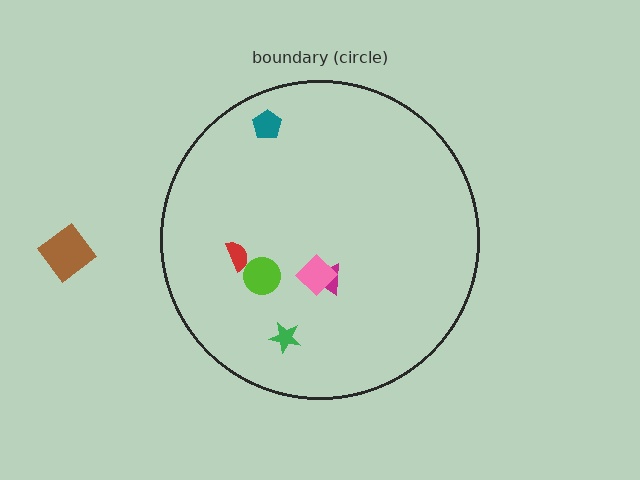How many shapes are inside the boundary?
6 inside, 1 outside.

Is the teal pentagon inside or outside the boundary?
Inside.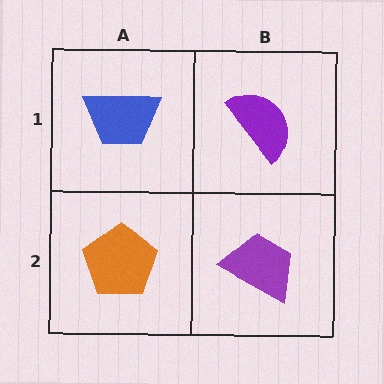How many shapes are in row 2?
2 shapes.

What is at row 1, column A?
A blue trapezoid.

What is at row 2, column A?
An orange pentagon.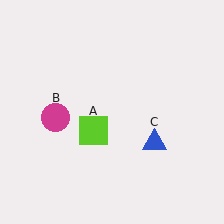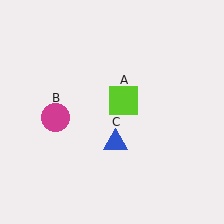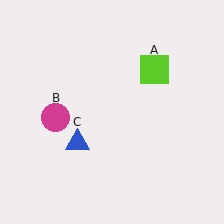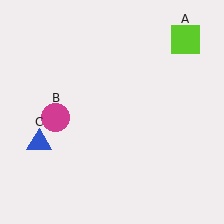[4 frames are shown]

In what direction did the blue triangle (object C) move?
The blue triangle (object C) moved left.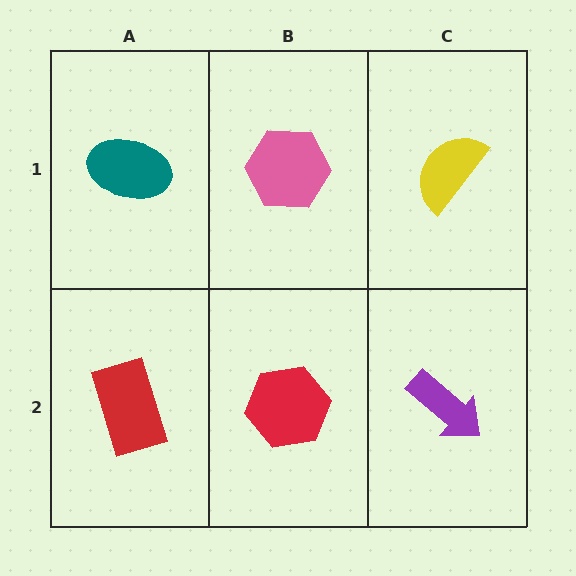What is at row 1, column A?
A teal ellipse.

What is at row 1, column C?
A yellow semicircle.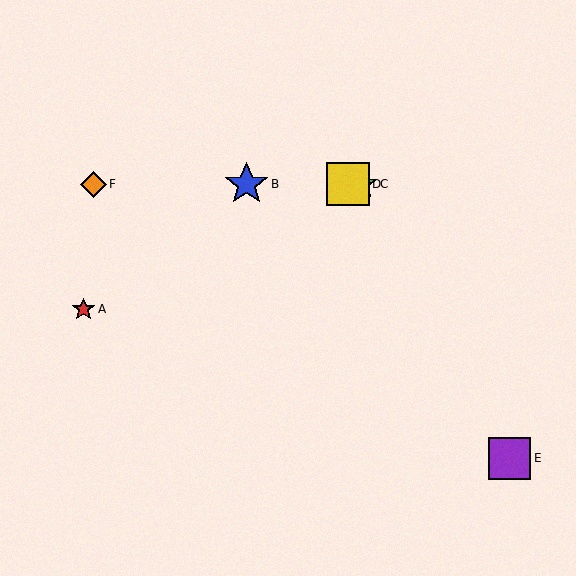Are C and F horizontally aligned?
Yes, both are at y≈184.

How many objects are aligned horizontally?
4 objects (B, C, D, F) are aligned horizontally.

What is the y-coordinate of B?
Object B is at y≈184.